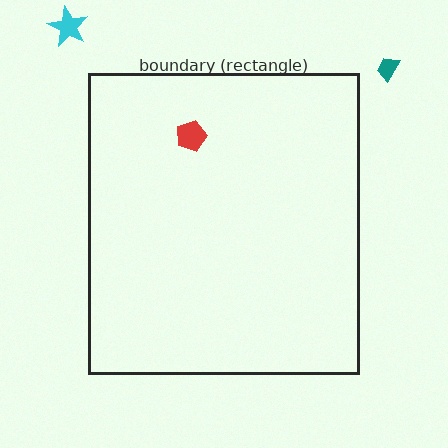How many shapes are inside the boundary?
1 inside, 2 outside.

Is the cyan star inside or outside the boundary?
Outside.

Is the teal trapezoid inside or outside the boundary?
Outside.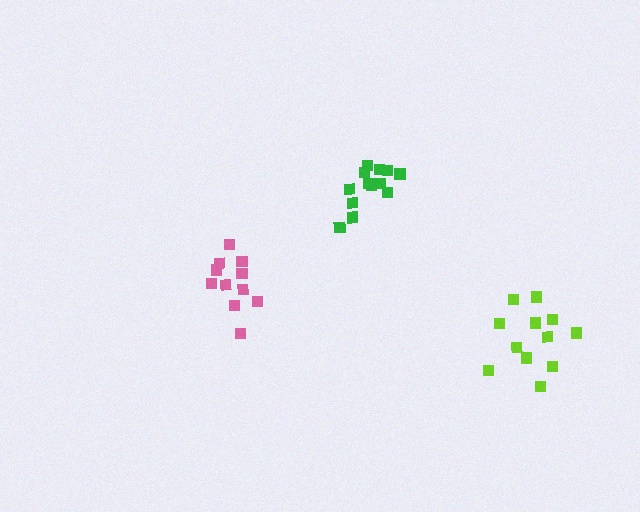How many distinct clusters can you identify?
There are 3 distinct clusters.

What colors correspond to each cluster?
The clusters are colored: pink, lime, green.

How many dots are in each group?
Group 1: 11 dots, Group 2: 12 dots, Group 3: 13 dots (36 total).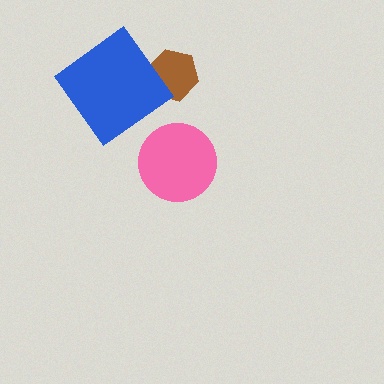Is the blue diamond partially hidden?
No, no other shape covers it.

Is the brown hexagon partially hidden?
Yes, it is partially covered by another shape.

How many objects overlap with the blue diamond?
1 object overlaps with the blue diamond.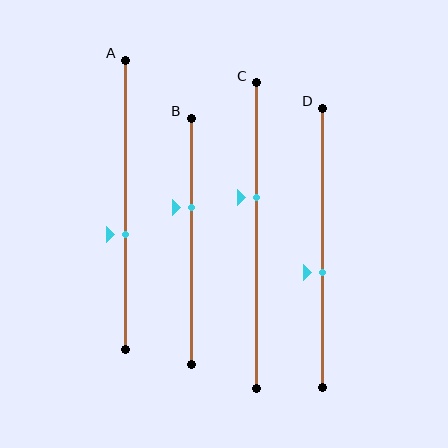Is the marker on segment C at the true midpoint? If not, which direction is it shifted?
No, the marker on segment C is shifted upward by about 13% of the segment length.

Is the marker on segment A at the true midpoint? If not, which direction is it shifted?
No, the marker on segment A is shifted downward by about 10% of the segment length.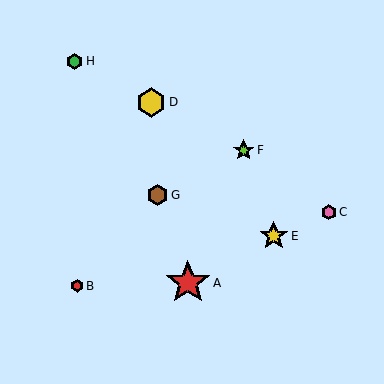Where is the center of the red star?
The center of the red star is at (188, 283).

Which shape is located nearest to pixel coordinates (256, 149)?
The lime star (labeled F) at (244, 150) is nearest to that location.